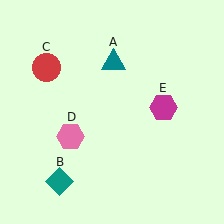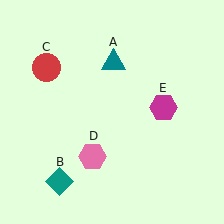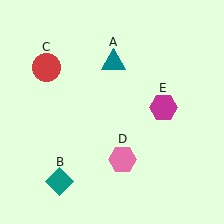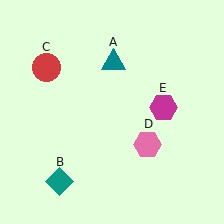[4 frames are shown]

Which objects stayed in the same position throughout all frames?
Teal triangle (object A) and teal diamond (object B) and red circle (object C) and magenta hexagon (object E) remained stationary.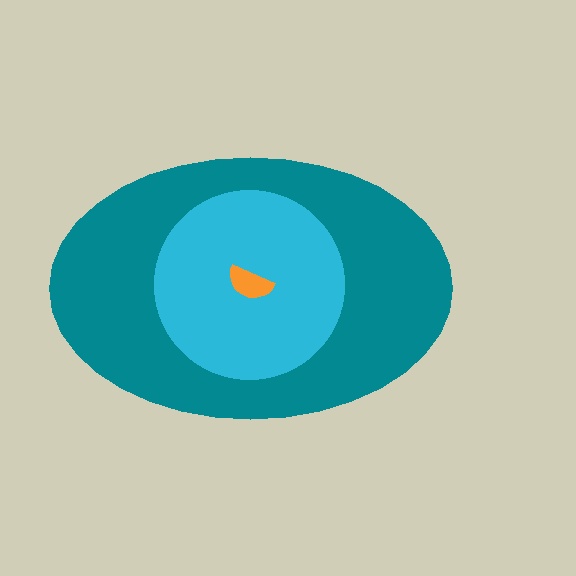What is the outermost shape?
The teal ellipse.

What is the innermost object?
The orange semicircle.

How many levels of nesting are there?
3.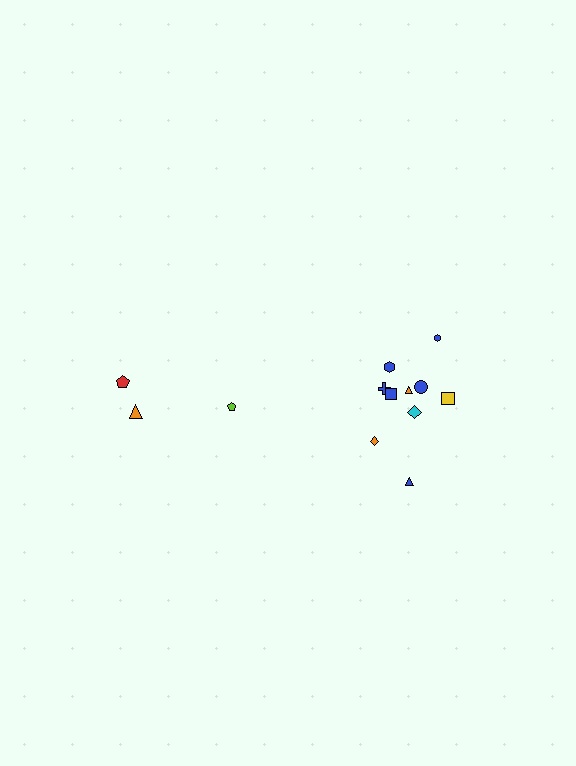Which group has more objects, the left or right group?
The right group.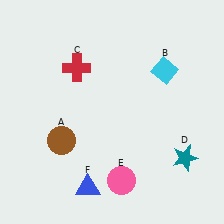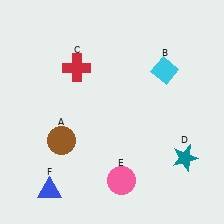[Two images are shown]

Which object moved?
The blue triangle (F) moved left.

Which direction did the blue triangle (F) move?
The blue triangle (F) moved left.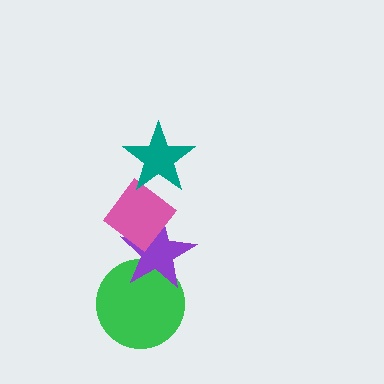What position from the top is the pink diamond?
The pink diamond is 2nd from the top.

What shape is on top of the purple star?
The pink diamond is on top of the purple star.